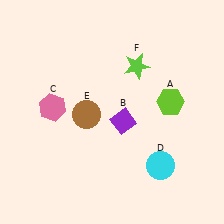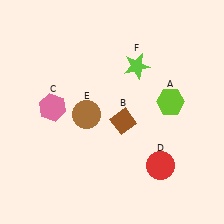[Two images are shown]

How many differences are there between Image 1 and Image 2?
There are 2 differences between the two images.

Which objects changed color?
B changed from purple to brown. D changed from cyan to red.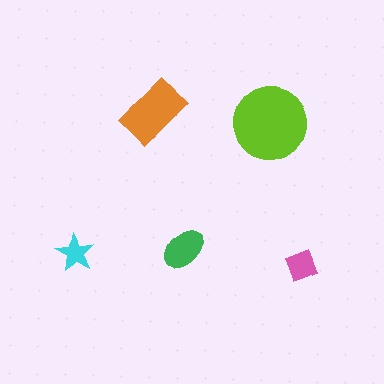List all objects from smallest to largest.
The cyan star, the pink square, the green ellipse, the orange rectangle, the lime circle.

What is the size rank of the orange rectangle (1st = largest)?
2nd.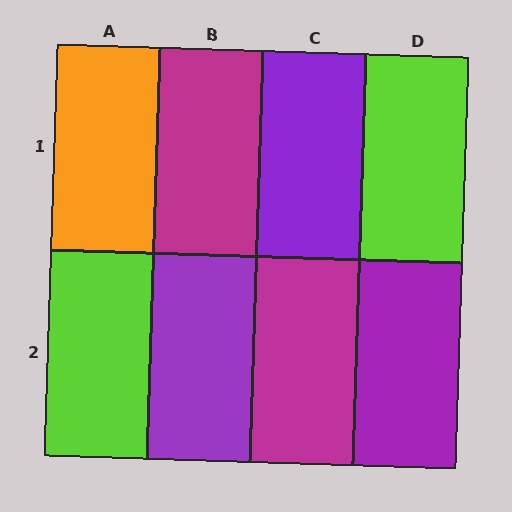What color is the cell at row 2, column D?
Purple.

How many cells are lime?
2 cells are lime.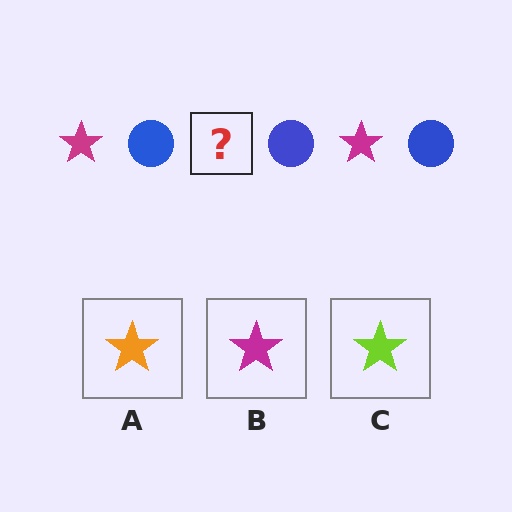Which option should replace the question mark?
Option B.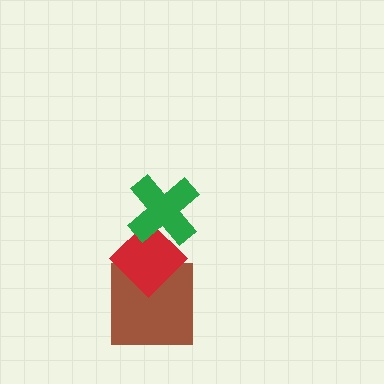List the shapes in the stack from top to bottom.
From top to bottom: the green cross, the red diamond, the brown square.